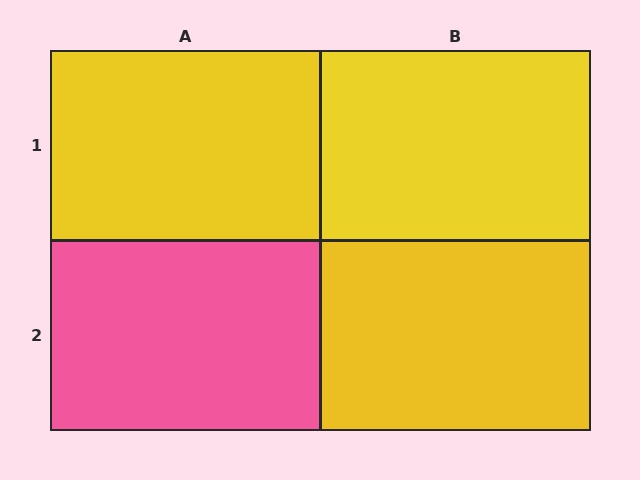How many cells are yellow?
3 cells are yellow.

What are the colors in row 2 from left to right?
Pink, yellow.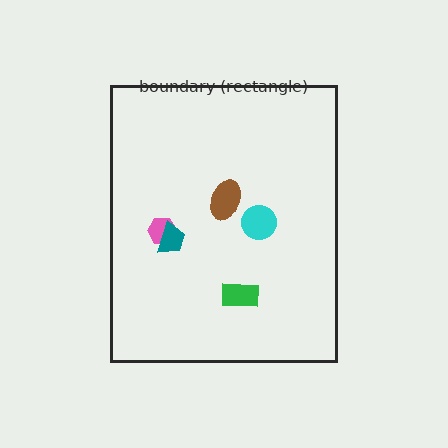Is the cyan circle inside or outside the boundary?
Inside.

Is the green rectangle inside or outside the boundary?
Inside.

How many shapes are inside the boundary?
5 inside, 0 outside.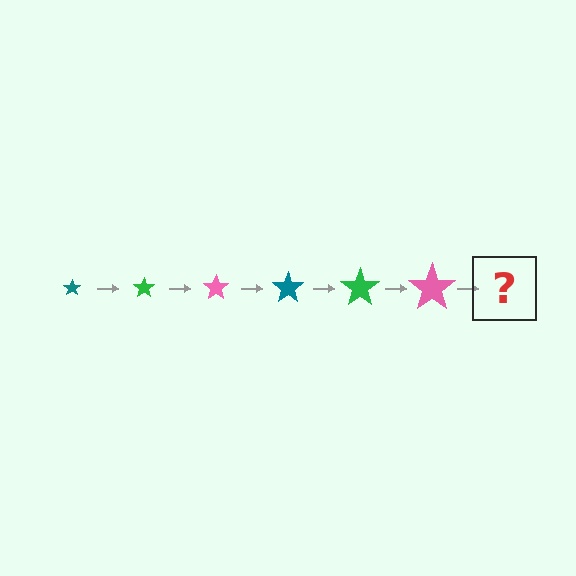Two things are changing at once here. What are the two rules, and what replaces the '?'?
The two rules are that the star grows larger each step and the color cycles through teal, green, and pink. The '?' should be a teal star, larger than the previous one.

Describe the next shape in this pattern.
It should be a teal star, larger than the previous one.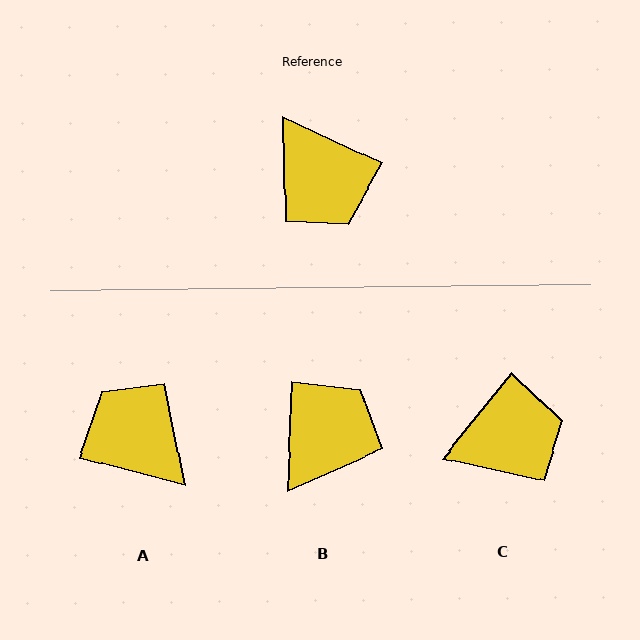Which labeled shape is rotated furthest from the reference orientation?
A, about 170 degrees away.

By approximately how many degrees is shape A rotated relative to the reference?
Approximately 170 degrees clockwise.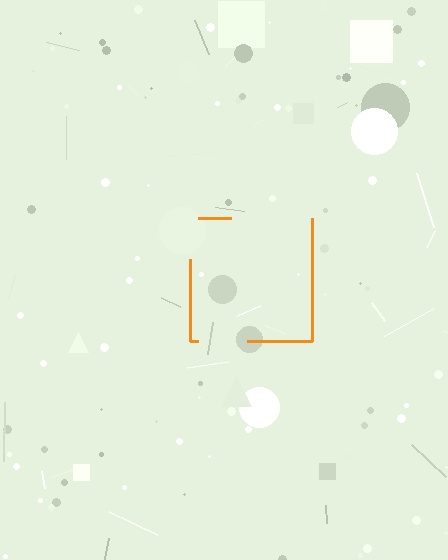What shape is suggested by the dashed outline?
The dashed outline suggests a square.